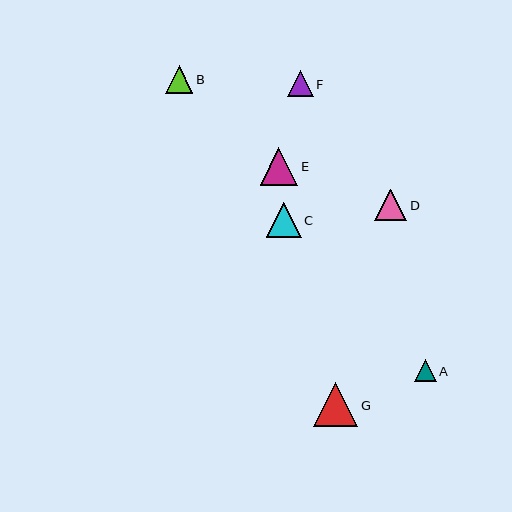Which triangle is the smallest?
Triangle A is the smallest with a size of approximately 22 pixels.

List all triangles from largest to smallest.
From largest to smallest: G, E, C, D, B, F, A.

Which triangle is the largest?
Triangle G is the largest with a size of approximately 44 pixels.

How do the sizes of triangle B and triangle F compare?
Triangle B and triangle F are approximately the same size.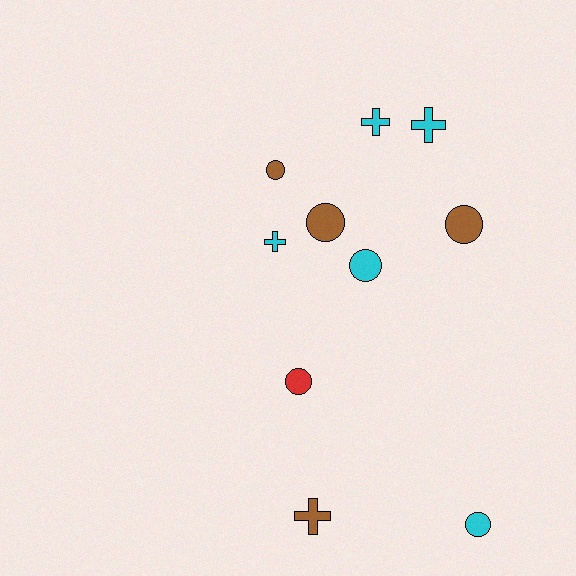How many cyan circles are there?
There are 2 cyan circles.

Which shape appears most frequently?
Circle, with 6 objects.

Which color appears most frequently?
Cyan, with 5 objects.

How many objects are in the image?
There are 10 objects.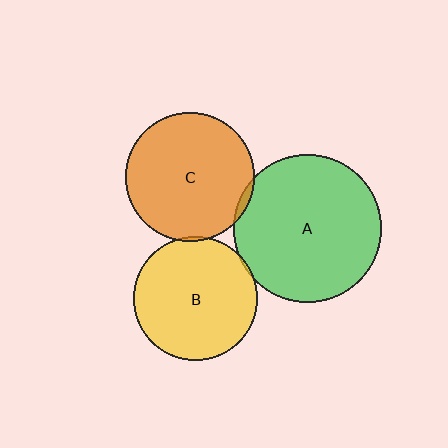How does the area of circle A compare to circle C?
Approximately 1.3 times.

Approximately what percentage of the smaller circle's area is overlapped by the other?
Approximately 5%.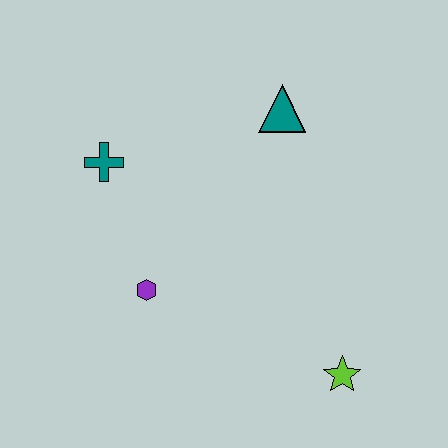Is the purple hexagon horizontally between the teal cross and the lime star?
Yes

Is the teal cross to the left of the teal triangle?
Yes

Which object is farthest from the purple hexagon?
The teal triangle is farthest from the purple hexagon.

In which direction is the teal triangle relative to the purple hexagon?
The teal triangle is above the purple hexagon.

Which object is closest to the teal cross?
The purple hexagon is closest to the teal cross.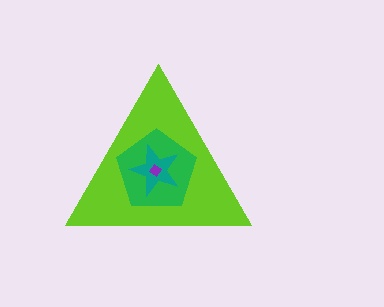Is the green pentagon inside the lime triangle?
Yes.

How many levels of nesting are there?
4.